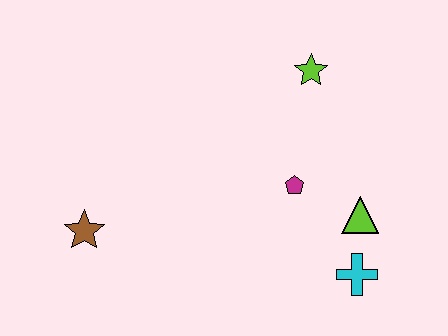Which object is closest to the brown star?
The magenta pentagon is closest to the brown star.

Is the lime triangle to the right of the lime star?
Yes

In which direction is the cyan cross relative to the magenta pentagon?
The cyan cross is below the magenta pentagon.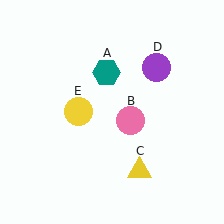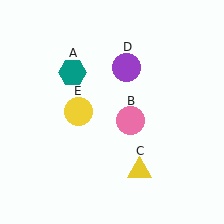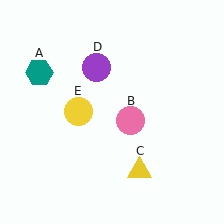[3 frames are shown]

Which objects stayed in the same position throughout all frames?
Pink circle (object B) and yellow triangle (object C) and yellow circle (object E) remained stationary.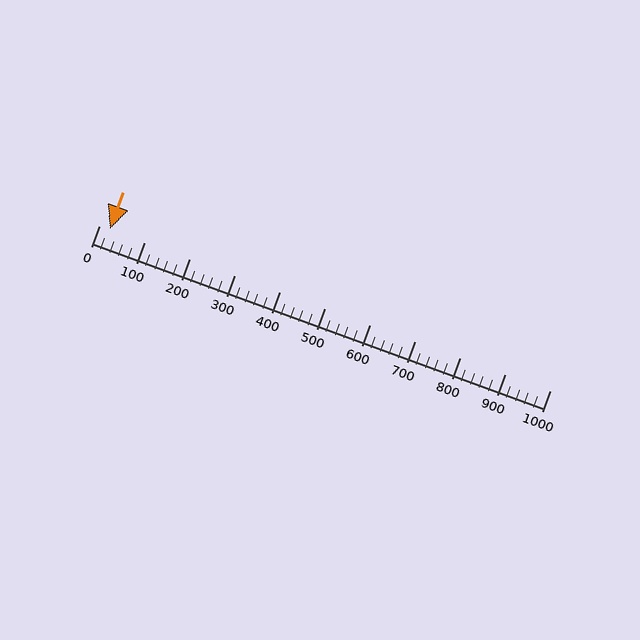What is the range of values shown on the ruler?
The ruler shows values from 0 to 1000.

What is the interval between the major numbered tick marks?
The major tick marks are spaced 100 units apart.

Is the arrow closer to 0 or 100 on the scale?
The arrow is closer to 0.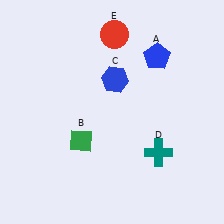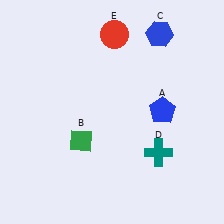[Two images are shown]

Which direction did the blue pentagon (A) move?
The blue pentagon (A) moved down.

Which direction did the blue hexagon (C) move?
The blue hexagon (C) moved up.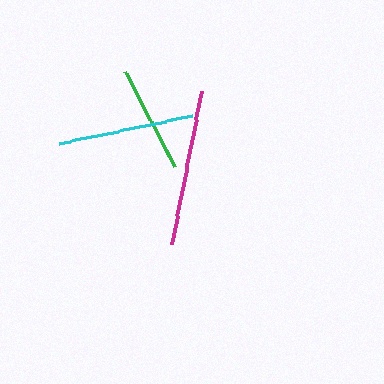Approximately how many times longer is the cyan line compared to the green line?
The cyan line is approximately 1.3 times the length of the green line.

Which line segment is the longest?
The magenta line is the longest at approximately 156 pixels.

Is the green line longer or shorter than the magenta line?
The magenta line is longer than the green line.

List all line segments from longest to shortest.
From longest to shortest: magenta, cyan, green.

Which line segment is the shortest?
The green line is the shortest at approximately 107 pixels.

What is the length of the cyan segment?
The cyan segment is approximately 136 pixels long.